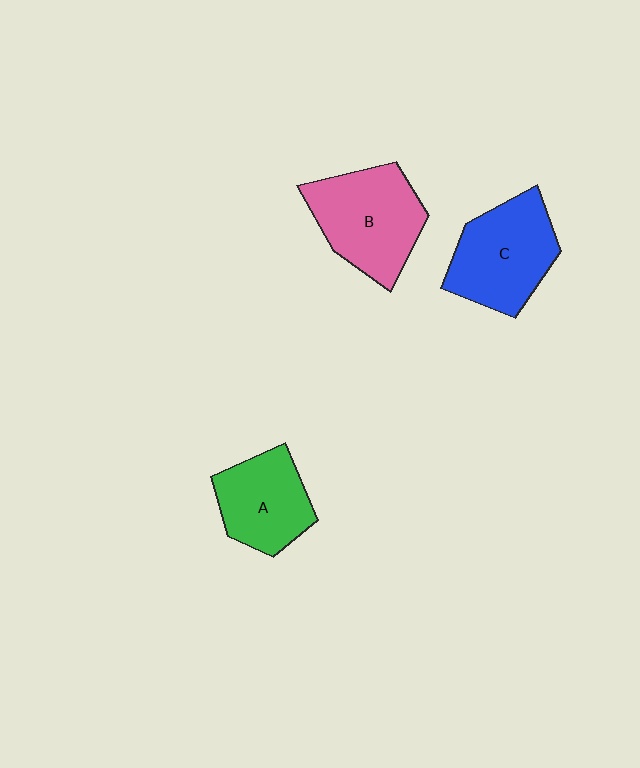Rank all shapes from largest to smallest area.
From largest to smallest: B (pink), C (blue), A (green).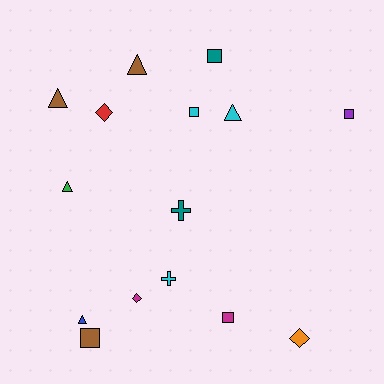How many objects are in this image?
There are 15 objects.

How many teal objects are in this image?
There are 2 teal objects.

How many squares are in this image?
There are 5 squares.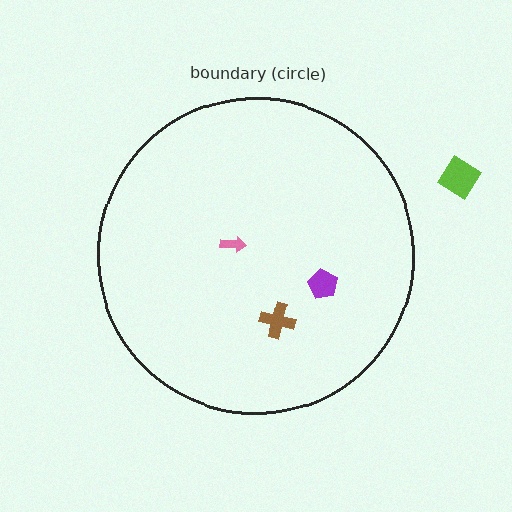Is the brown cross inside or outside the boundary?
Inside.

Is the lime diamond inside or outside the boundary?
Outside.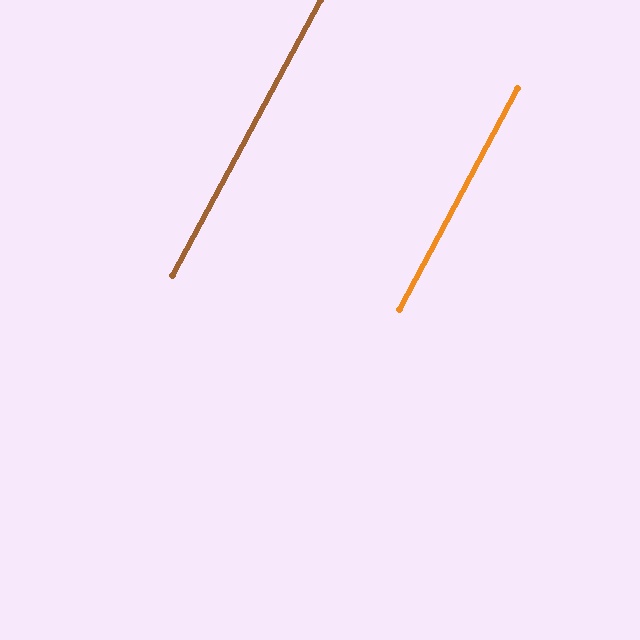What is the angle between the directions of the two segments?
Approximately 0 degrees.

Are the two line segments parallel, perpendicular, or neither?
Parallel — their directions differ by only 0.3°.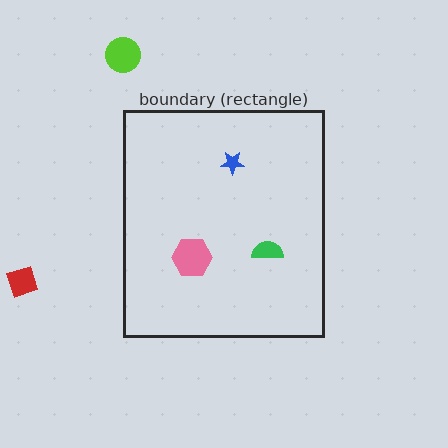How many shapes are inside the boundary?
3 inside, 2 outside.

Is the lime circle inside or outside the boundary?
Outside.